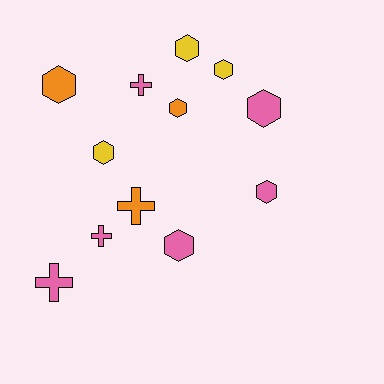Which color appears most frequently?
Pink, with 6 objects.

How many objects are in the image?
There are 12 objects.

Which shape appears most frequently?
Hexagon, with 8 objects.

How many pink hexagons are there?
There are 3 pink hexagons.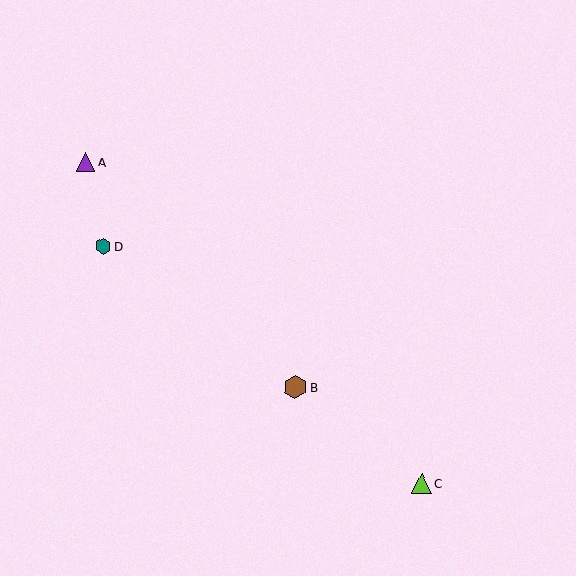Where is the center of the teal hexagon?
The center of the teal hexagon is at (103, 246).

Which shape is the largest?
The brown hexagon (labeled B) is the largest.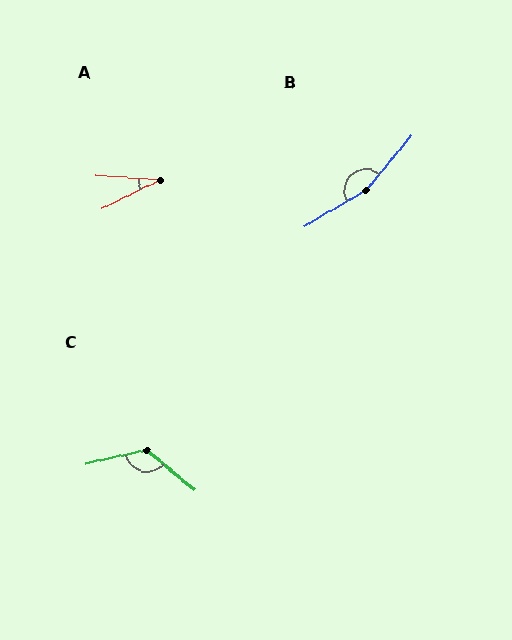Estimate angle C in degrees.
Approximately 127 degrees.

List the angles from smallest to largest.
A (30°), C (127°), B (160°).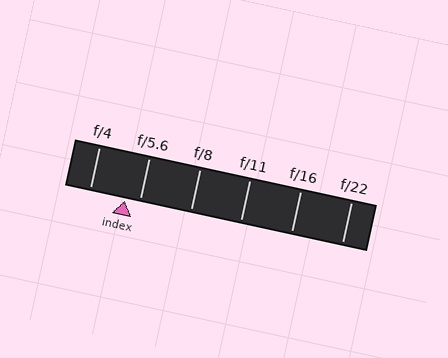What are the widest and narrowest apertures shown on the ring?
The widest aperture shown is f/4 and the narrowest is f/22.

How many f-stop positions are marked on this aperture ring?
There are 6 f-stop positions marked.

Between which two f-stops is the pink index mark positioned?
The index mark is between f/4 and f/5.6.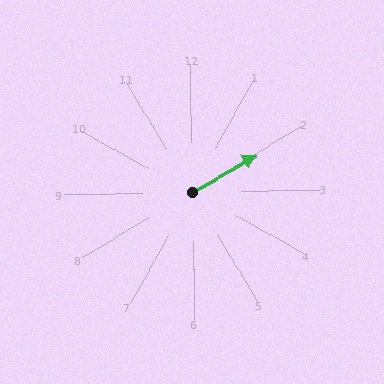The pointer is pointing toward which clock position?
Roughly 2 o'clock.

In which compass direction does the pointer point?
Northeast.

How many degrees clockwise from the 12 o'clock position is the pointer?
Approximately 61 degrees.